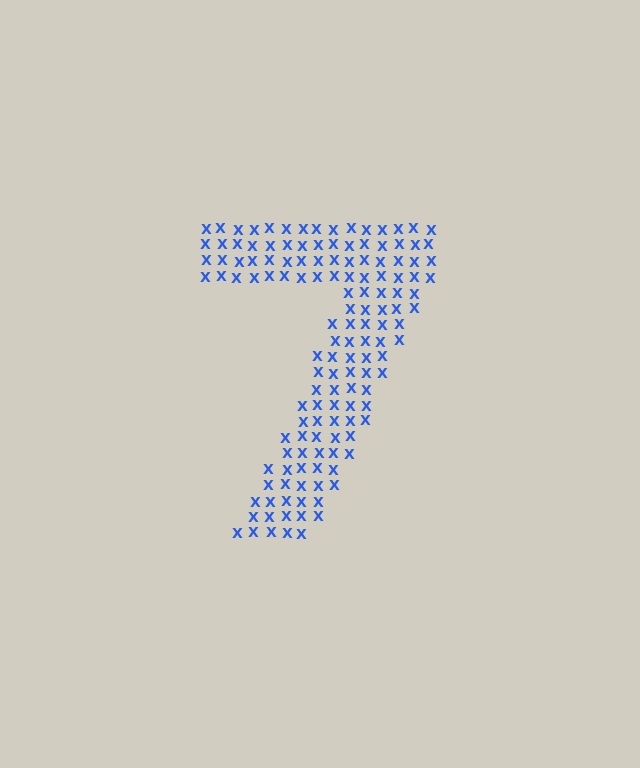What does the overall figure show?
The overall figure shows the digit 7.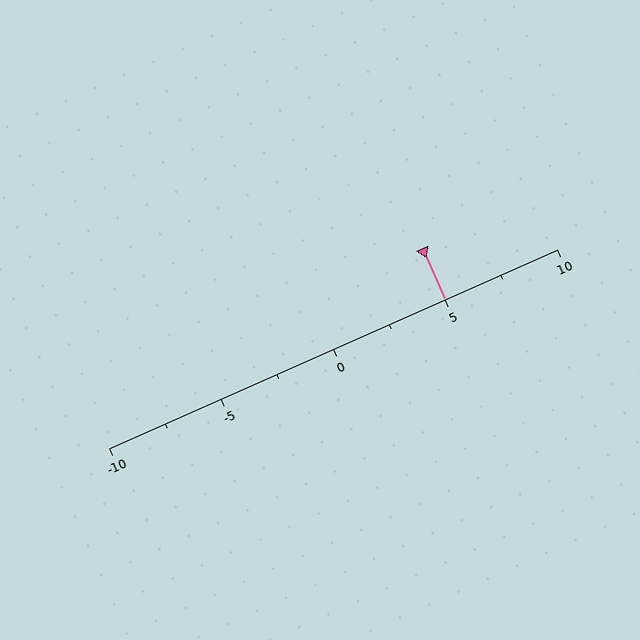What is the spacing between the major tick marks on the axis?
The major ticks are spaced 5 apart.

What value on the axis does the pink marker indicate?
The marker indicates approximately 5.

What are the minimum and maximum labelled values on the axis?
The axis runs from -10 to 10.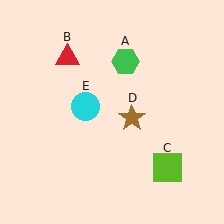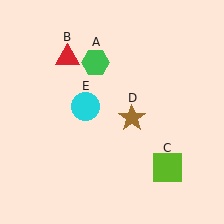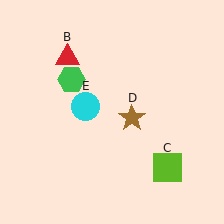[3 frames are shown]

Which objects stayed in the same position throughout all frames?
Red triangle (object B) and lime square (object C) and brown star (object D) and cyan circle (object E) remained stationary.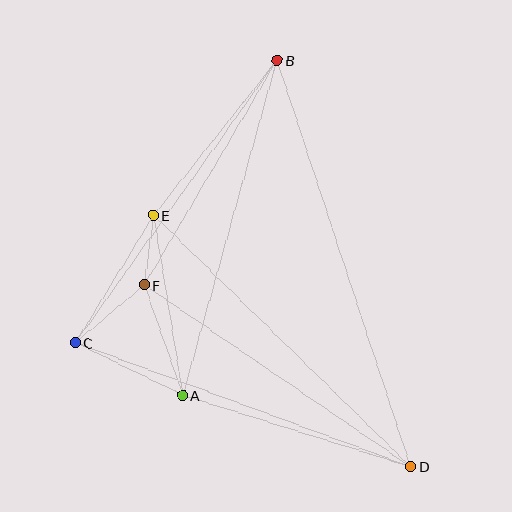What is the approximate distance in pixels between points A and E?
The distance between A and E is approximately 183 pixels.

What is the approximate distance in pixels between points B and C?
The distance between B and C is approximately 347 pixels.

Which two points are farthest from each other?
Points B and D are farthest from each other.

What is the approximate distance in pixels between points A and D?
The distance between A and D is approximately 239 pixels.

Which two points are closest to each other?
Points E and F are closest to each other.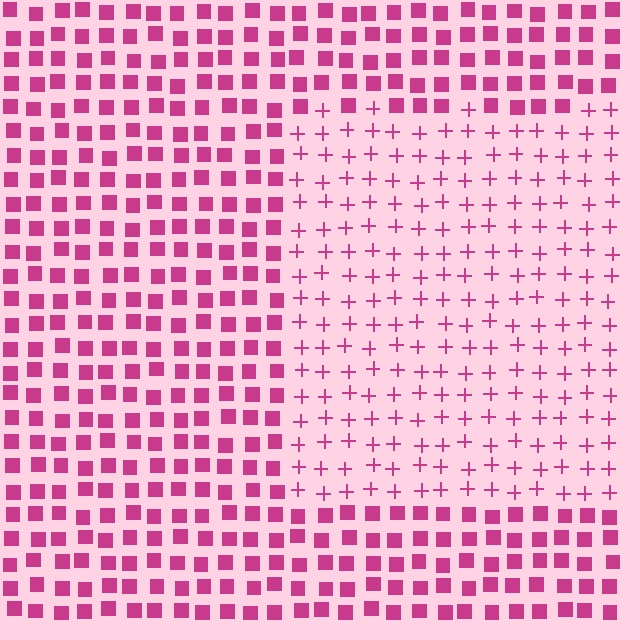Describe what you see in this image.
The image is filled with small magenta elements arranged in a uniform grid. A rectangle-shaped region contains plus signs, while the surrounding area contains squares. The boundary is defined purely by the change in element shape.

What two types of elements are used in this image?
The image uses plus signs inside the rectangle region and squares outside it.